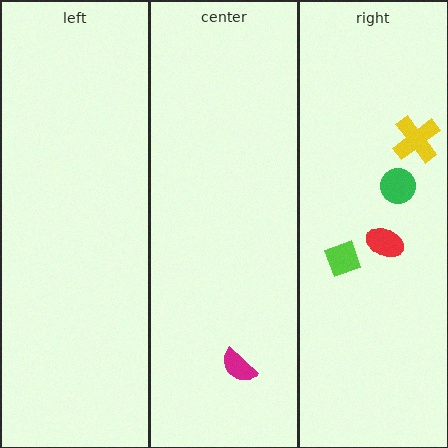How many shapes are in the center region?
1.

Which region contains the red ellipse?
The right region.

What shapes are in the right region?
The lime diamond, the green circle, the yellow cross, the red ellipse.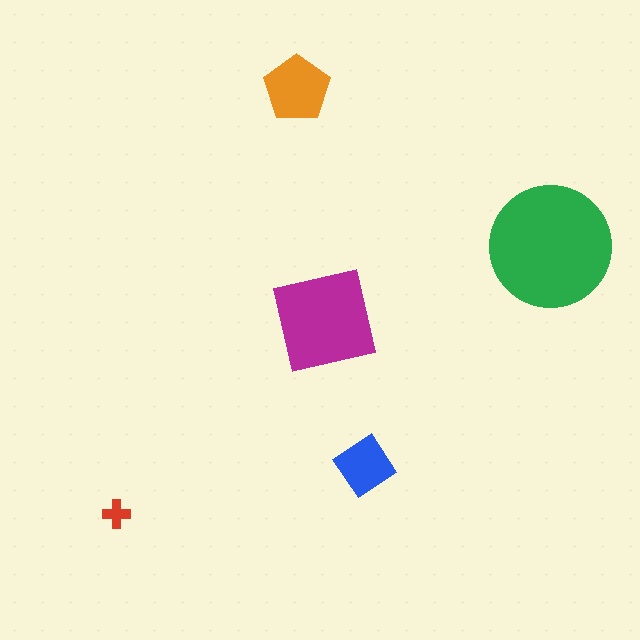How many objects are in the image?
There are 5 objects in the image.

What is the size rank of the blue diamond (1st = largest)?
4th.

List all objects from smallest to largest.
The red cross, the blue diamond, the orange pentagon, the magenta square, the green circle.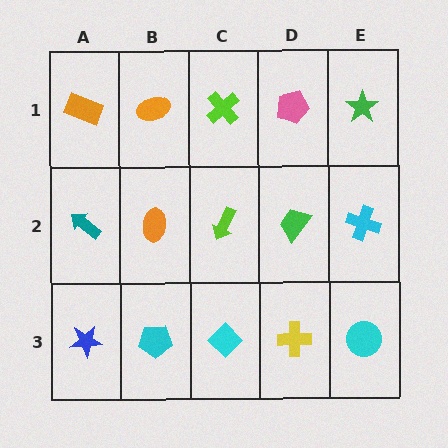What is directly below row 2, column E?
A cyan circle.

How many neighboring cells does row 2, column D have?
4.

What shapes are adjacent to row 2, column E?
A green star (row 1, column E), a cyan circle (row 3, column E), a green trapezoid (row 2, column D).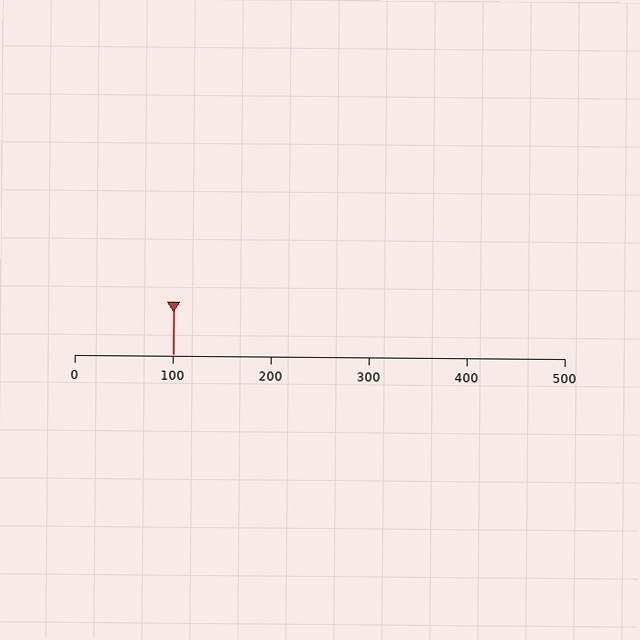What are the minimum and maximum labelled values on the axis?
The axis runs from 0 to 500.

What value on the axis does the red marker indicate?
The marker indicates approximately 100.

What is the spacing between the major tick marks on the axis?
The major ticks are spaced 100 apart.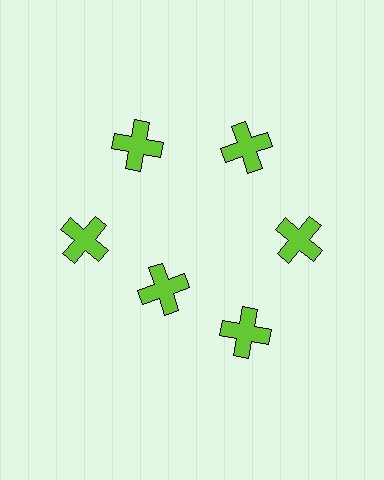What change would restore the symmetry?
The symmetry would be restored by moving it outward, back onto the ring so that all 6 crosses sit at equal angles and equal distance from the center.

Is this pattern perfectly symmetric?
No. The 6 lime crosses are arranged in a ring, but one element near the 7 o'clock position is pulled inward toward the center, breaking the 6-fold rotational symmetry.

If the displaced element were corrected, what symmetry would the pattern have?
It would have 6-fold rotational symmetry — the pattern would map onto itself every 60 degrees.